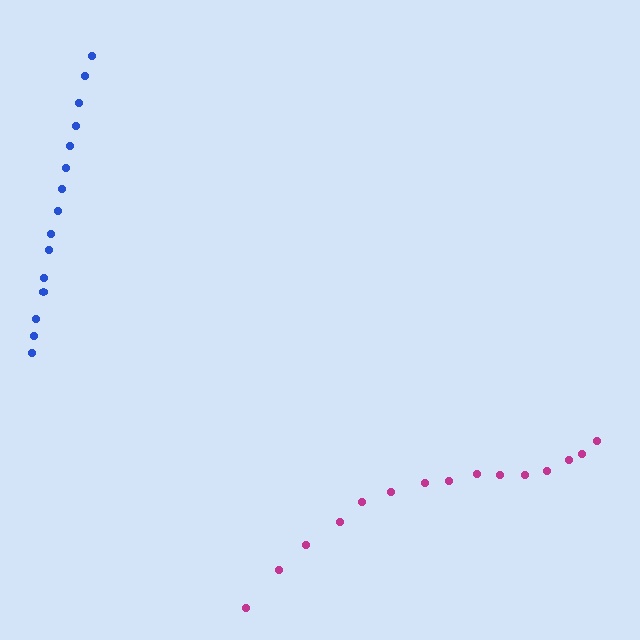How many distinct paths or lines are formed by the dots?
There are 2 distinct paths.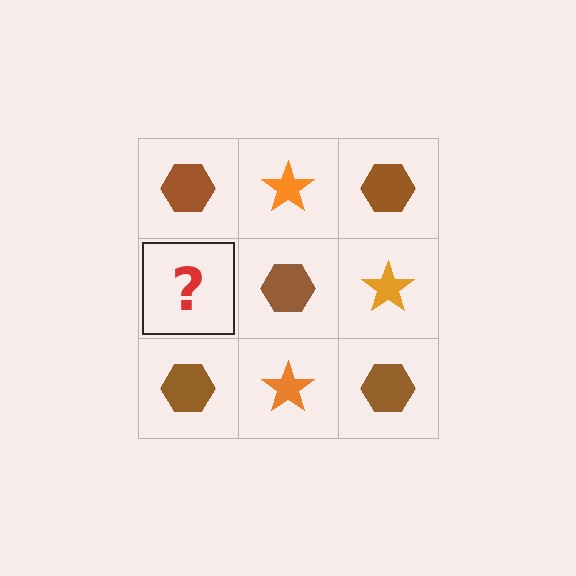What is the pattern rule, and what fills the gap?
The rule is that it alternates brown hexagon and orange star in a checkerboard pattern. The gap should be filled with an orange star.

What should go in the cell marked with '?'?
The missing cell should contain an orange star.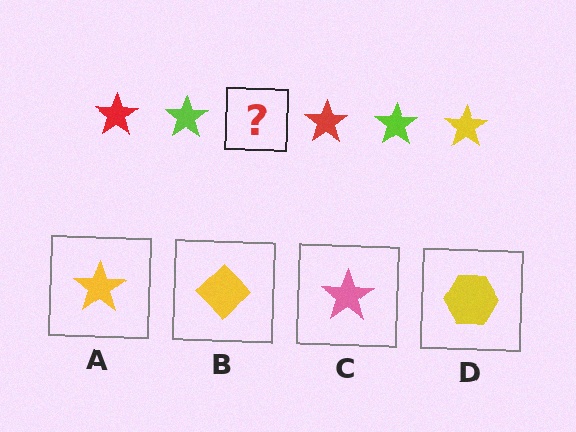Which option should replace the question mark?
Option A.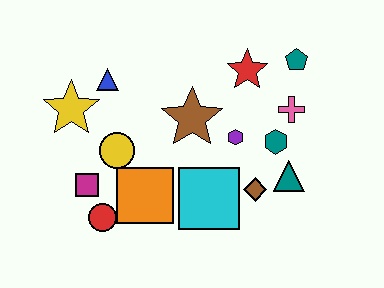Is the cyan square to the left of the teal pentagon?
Yes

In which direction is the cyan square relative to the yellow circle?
The cyan square is to the right of the yellow circle.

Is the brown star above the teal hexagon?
Yes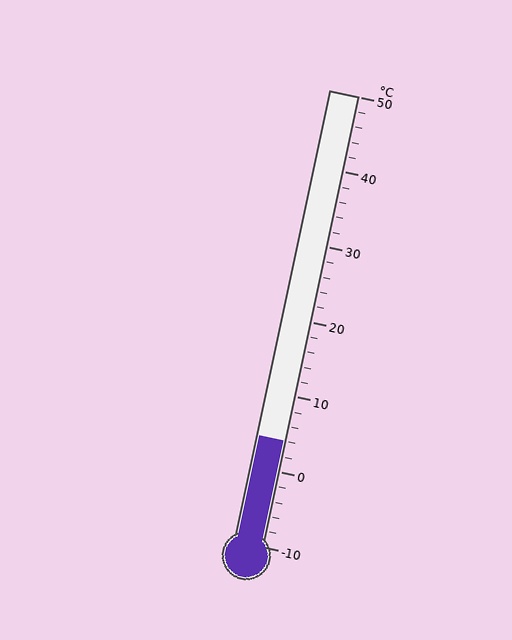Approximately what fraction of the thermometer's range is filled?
The thermometer is filled to approximately 25% of its range.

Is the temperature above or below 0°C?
The temperature is above 0°C.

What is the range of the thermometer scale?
The thermometer scale ranges from -10°C to 50°C.